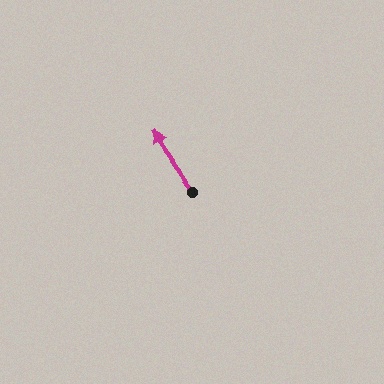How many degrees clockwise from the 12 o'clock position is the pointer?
Approximately 325 degrees.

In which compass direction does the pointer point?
Northwest.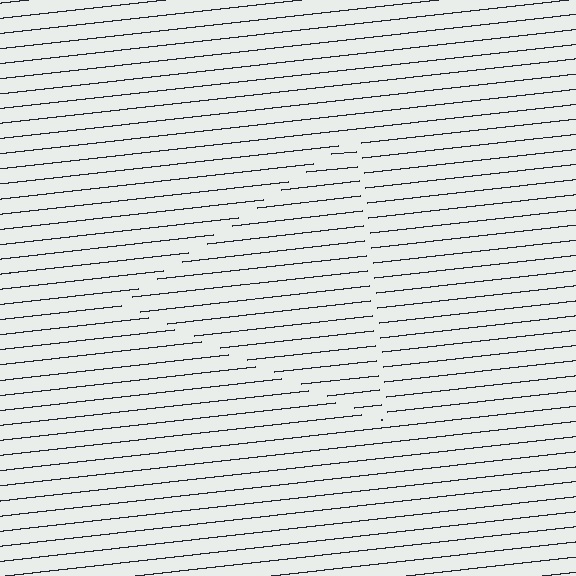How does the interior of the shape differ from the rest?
The interior of the shape contains the same grating, shifted by half a period — the contour is defined by the phase discontinuity where line-ends from the inner and outer gratings abut.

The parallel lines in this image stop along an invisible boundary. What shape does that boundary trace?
An illusory triangle. The interior of the shape contains the same grating, shifted by half a period — the contour is defined by the phase discontinuity where line-ends from the inner and outer gratings abut.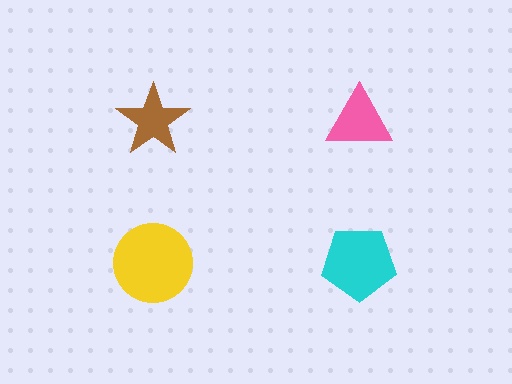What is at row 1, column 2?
A pink triangle.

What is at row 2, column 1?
A yellow circle.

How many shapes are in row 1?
2 shapes.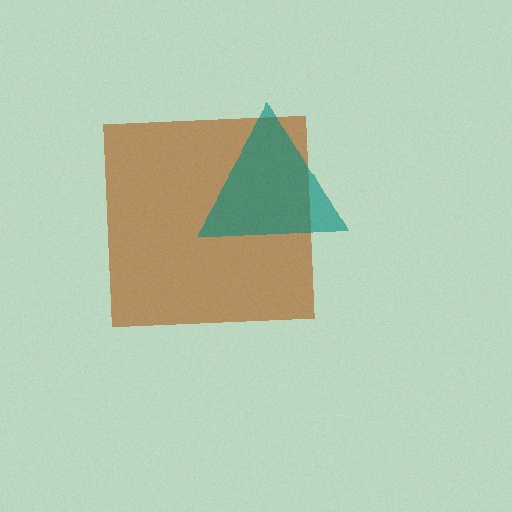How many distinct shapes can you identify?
There are 2 distinct shapes: a brown square, a teal triangle.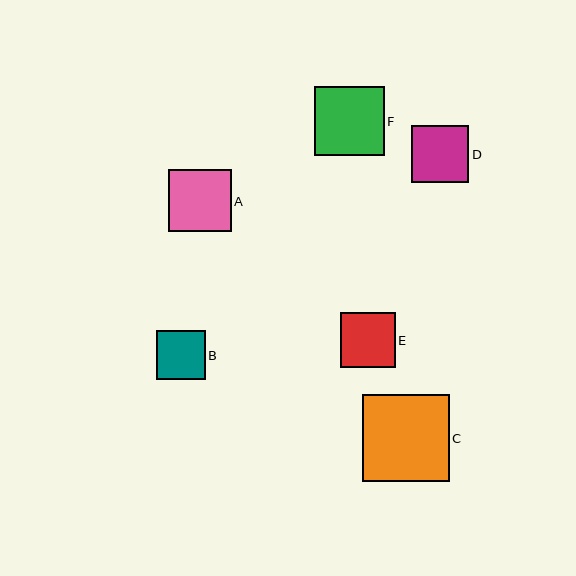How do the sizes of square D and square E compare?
Square D and square E are approximately the same size.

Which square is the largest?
Square C is the largest with a size of approximately 87 pixels.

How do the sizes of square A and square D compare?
Square A and square D are approximately the same size.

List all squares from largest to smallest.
From largest to smallest: C, F, A, D, E, B.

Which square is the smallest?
Square B is the smallest with a size of approximately 49 pixels.